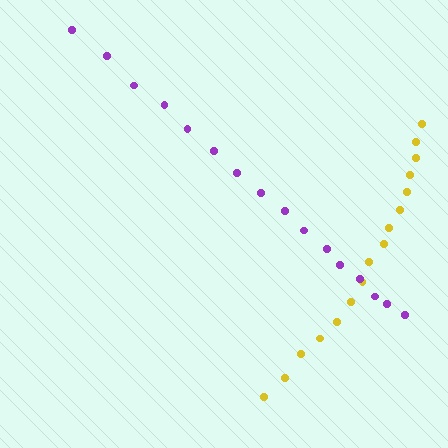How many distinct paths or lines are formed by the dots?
There are 2 distinct paths.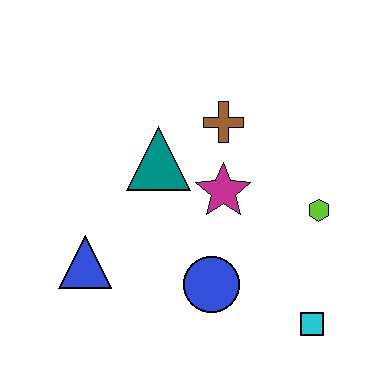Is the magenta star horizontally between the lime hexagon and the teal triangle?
Yes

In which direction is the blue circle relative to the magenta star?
The blue circle is below the magenta star.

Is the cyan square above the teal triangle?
No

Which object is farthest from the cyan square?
The blue triangle is farthest from the cyan square.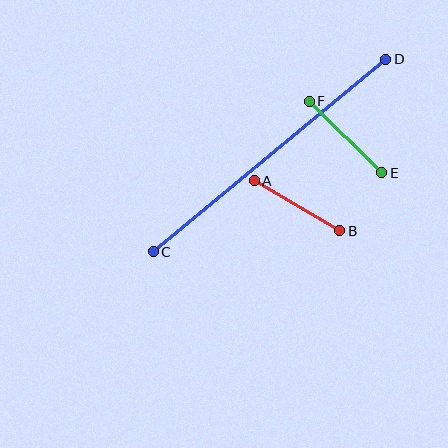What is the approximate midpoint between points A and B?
The midpoint is at approximately (297, 206) pixels.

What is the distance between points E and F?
The distance is approximately 102 pixels.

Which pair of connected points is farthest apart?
Points C and D are farthest apart.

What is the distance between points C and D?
The distance is approximately 302 pixels.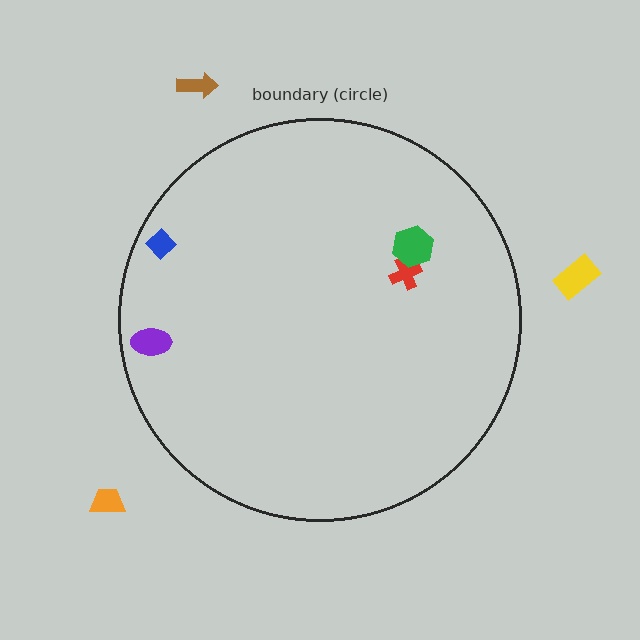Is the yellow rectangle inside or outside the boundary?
Outside.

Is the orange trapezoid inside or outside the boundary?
Outside.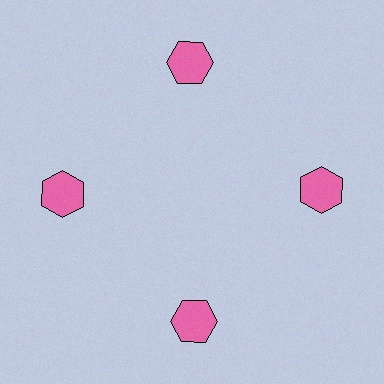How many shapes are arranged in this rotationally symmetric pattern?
There are 4 shapes, arranged in 4 groups of 1.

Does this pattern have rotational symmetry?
Yes, this pattern has 4-fold rotational symmetry. It looks the same after rotating 90 degrees around the center.